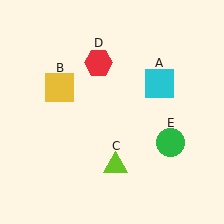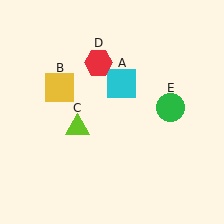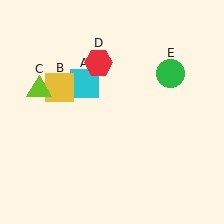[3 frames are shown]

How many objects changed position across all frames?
3 objects changed position: cyan square (object A), lime triangle (object C), green circle (object E).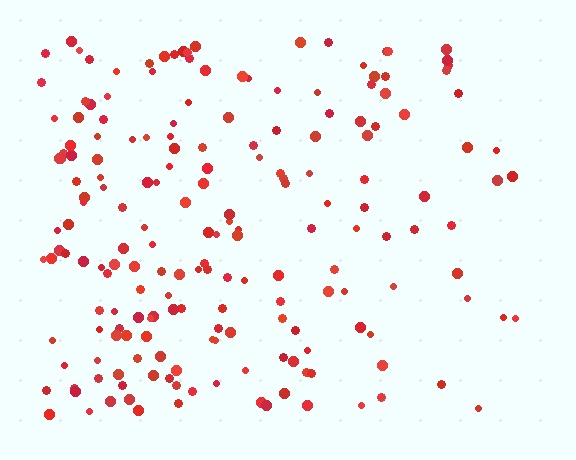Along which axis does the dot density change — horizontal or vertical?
Horizontal.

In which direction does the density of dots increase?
From right to left, with the left side densest.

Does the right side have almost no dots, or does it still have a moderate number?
Still a moderate number, just noticeably fewer than the left.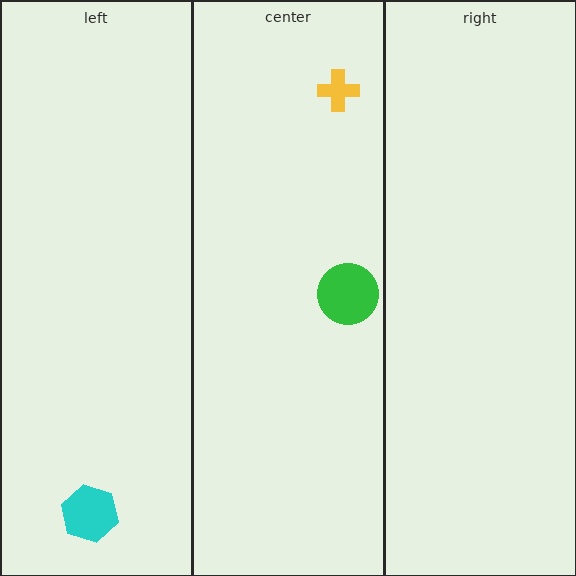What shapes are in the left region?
The cyan hexagon.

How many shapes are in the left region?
1.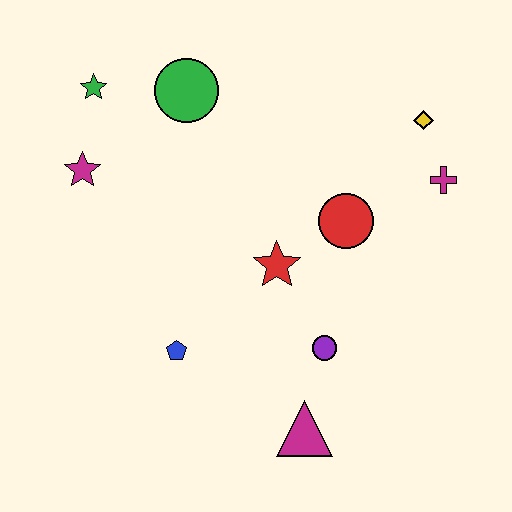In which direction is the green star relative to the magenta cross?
The green star is to the left of the magenta cross.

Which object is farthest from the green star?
The magenta triangle is farthest from the green star.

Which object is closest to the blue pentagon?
The red star is closest to the blue pentagon.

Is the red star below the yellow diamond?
Yes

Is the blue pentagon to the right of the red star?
No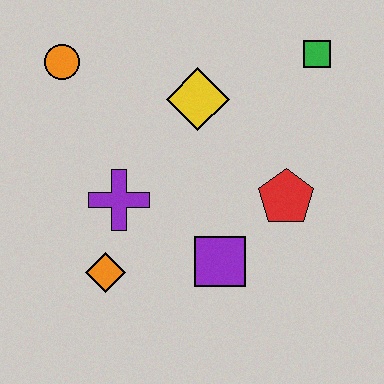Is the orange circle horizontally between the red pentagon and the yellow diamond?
No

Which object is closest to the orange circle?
The yellow diamond is closest to the orange circle.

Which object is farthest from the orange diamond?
The green square is farthest from the orange diamond.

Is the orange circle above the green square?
No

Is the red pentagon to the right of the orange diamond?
Yes